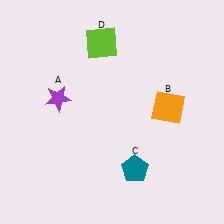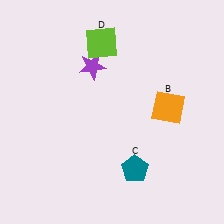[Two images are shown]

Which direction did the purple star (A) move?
The purple star (A) moved right.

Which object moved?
The purple star (A) moved right.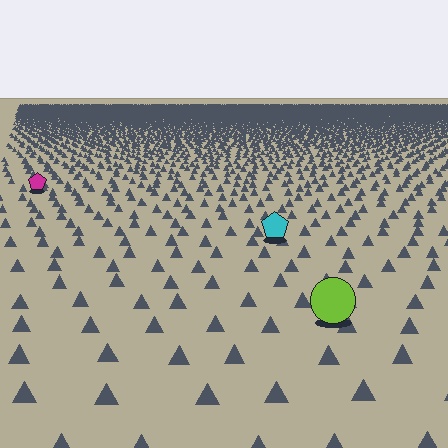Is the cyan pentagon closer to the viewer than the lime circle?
No. The lime circle is closer — you can tell from the texture gradient: the ground texture is coarser near it.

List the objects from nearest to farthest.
From nearest to farthest: the lime circle, the cyan pentagon, the magenta pentagon.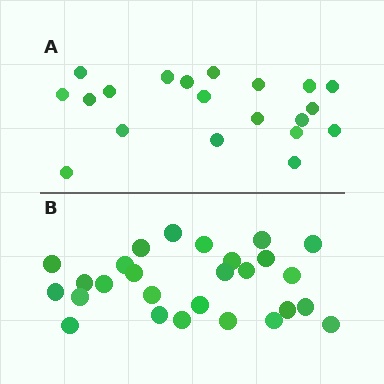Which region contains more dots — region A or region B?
Region B (the bottom region) has more dots.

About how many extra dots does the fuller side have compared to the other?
Region B has roughly 8 or so more dots than region A.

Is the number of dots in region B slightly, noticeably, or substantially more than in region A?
Region B has noticeably more, but not dramatically so. The ratio is roughly 1.4 to 1.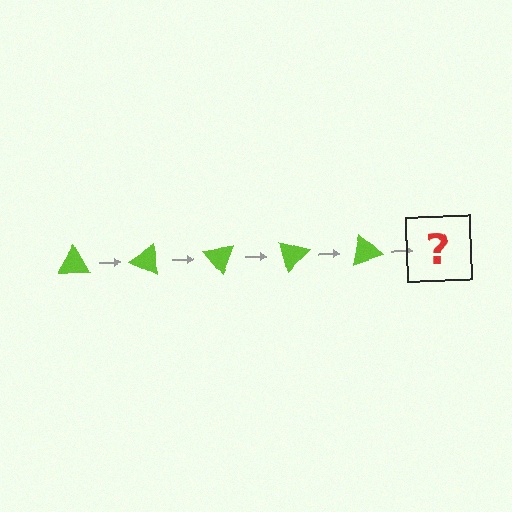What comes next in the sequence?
The next element should be a lime triangle rotated 125 degrees.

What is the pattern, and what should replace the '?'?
The pattern is that the triangle rotates 25 degrees each step. The '?' should be a lime triangle rotated 125 degrees.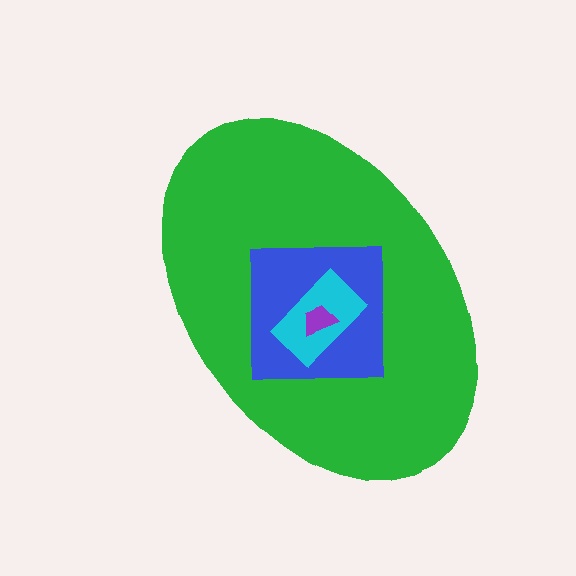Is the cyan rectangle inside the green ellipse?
Yes.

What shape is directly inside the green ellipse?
The blue square.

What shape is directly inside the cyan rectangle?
The purple trapezoid.